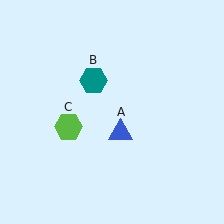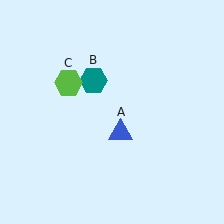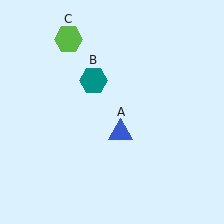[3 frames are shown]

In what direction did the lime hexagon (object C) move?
The lime hexagon (object C) moved up.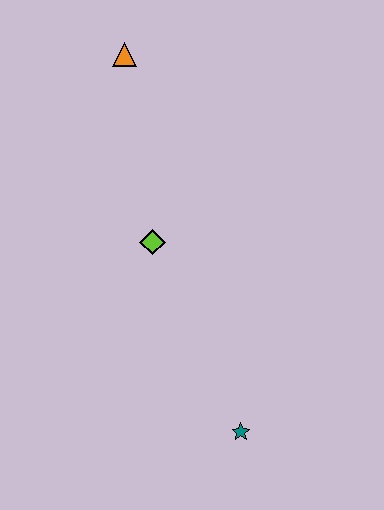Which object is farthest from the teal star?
The orange triangle is farthest from the teal star.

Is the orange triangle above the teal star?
Yes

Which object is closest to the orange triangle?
The lime diamond is closest to the orange triangle.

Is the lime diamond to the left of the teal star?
Yes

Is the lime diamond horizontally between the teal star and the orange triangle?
Yes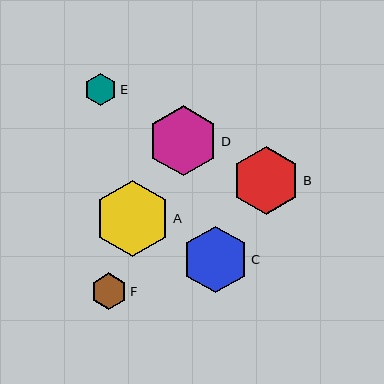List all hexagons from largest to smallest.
From largest to smallest: A, D, B, C, F, E.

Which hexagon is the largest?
Hexagon A is the largest with a size of approximately 76 pixels.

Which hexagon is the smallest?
Hexagon E is the smallest with a size of approximately 32 pixels.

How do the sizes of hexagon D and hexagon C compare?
Hexagon D and hexagon C are approximately the same size.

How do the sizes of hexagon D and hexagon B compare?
Hexagon D and hexagon B are approximately the same size.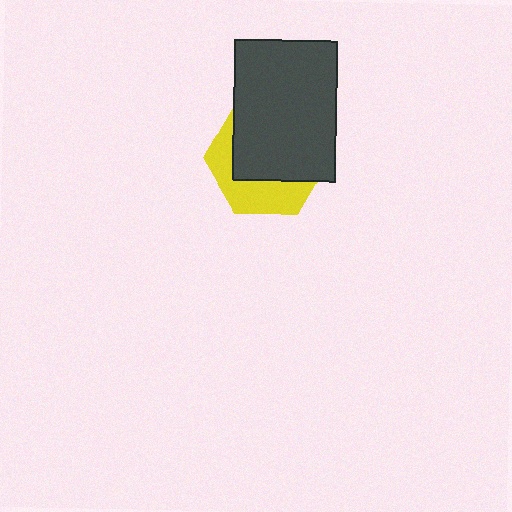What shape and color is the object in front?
The object in front is a dark gray rectangle.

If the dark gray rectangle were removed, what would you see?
You would see the complete yellow hexagon.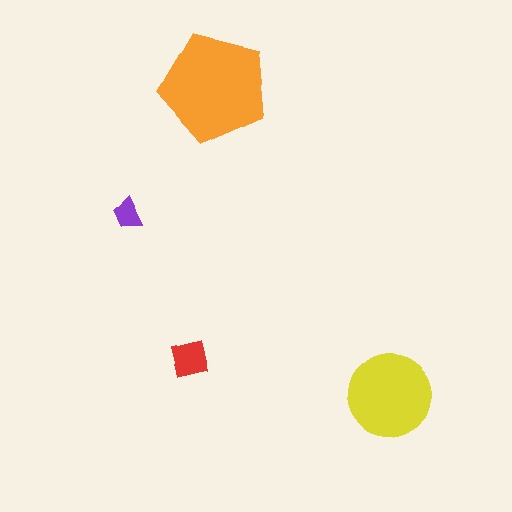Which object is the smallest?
The purple trapezoid.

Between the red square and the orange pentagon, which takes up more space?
The orange pentagon.